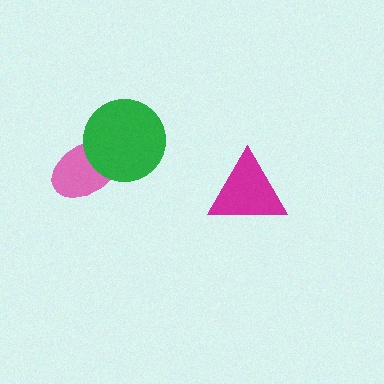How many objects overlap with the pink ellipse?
1 object overlaps with the pink ellipse.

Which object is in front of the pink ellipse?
The green circle is in front of the pink ellipse.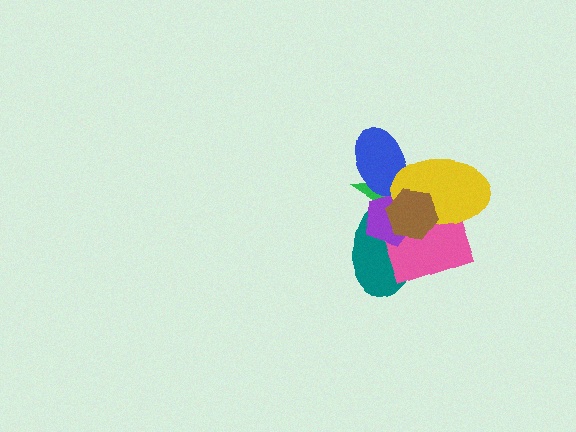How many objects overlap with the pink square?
5 objects overlap with the pink square.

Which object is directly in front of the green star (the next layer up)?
The blue ellipse is directly in front of the green star.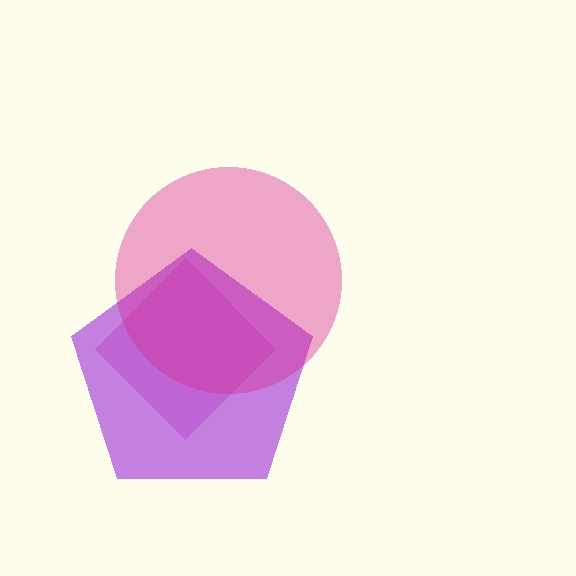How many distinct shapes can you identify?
There are 3 distinct shapes: a pink diamond, a purple pentagon, a magenta circle.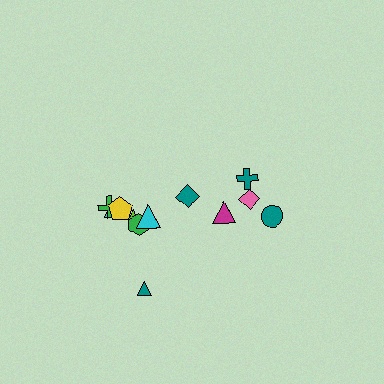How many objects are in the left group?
There are 8 objects.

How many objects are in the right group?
There are 4 objects.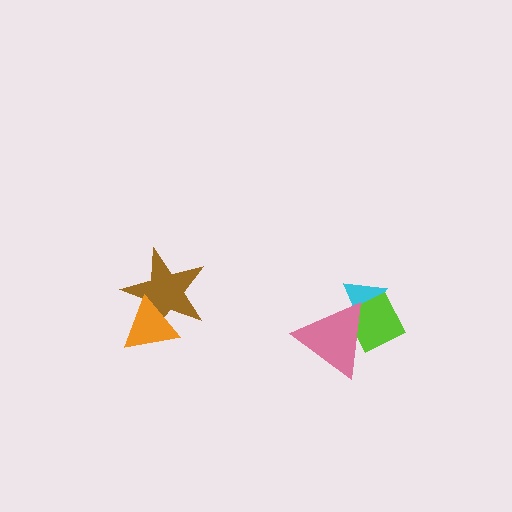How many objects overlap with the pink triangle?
2 objects overlap with the pink triangle.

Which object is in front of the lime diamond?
The pink triangle is in front of the lime diamond.